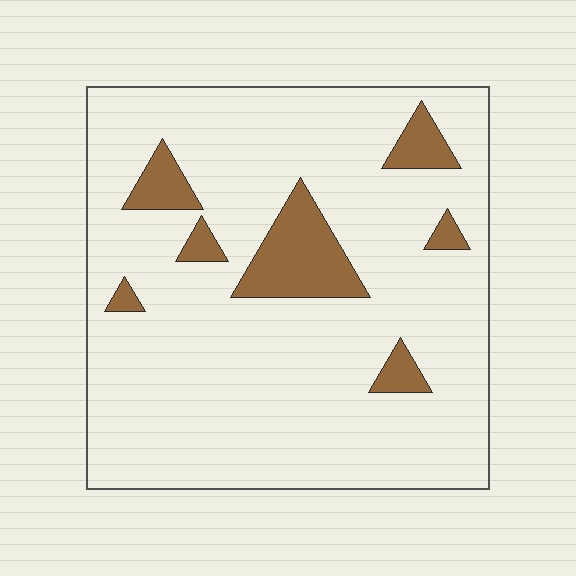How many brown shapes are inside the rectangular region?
7.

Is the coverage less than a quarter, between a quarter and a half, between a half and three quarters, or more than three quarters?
Less than a quarter.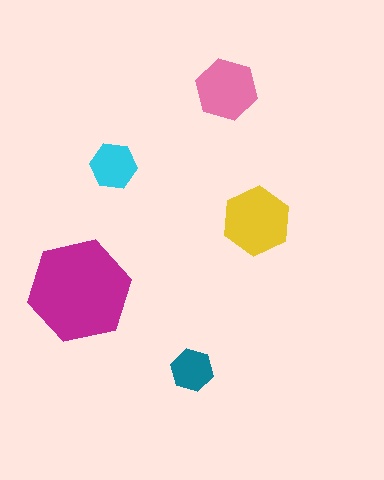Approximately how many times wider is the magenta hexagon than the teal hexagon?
About 2.5 times wider.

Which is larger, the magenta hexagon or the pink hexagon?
The magenta one.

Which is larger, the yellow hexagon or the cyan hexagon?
The yellow one.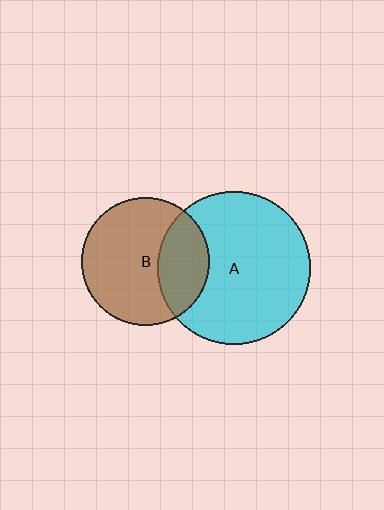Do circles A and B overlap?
Yes.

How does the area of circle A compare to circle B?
Approximately 1.4 times.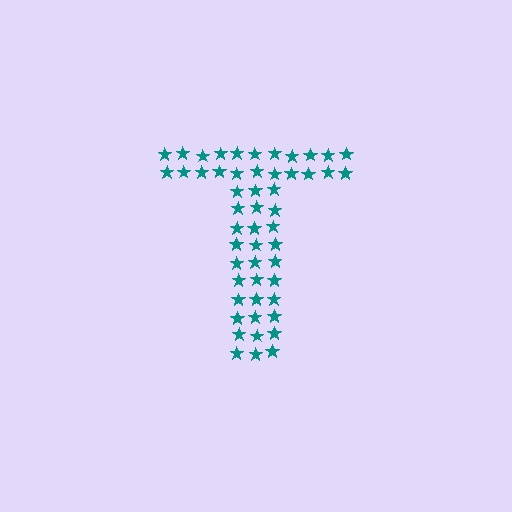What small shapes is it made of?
It is made of small stars.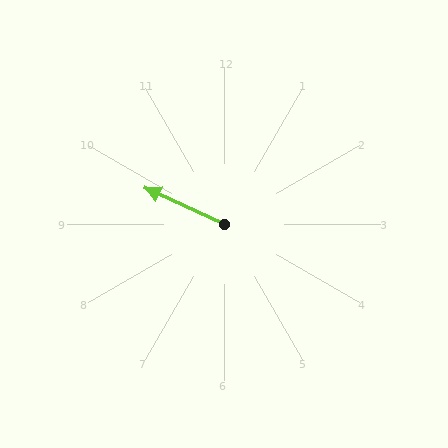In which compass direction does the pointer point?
Northwest.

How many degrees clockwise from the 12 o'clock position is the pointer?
Approximately 295 degrees.